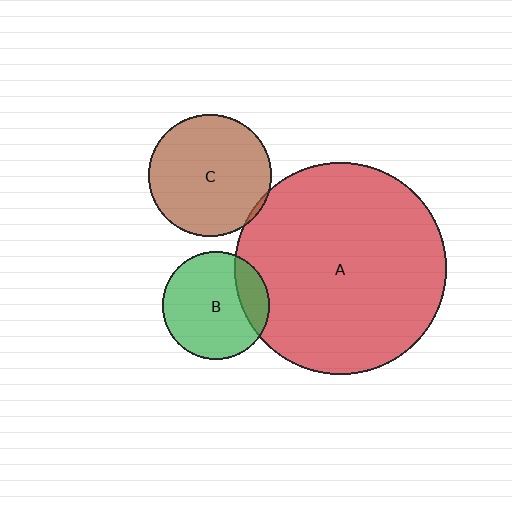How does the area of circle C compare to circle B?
Approximately 1.3 times.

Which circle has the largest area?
Circle A (red).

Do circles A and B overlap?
Yes.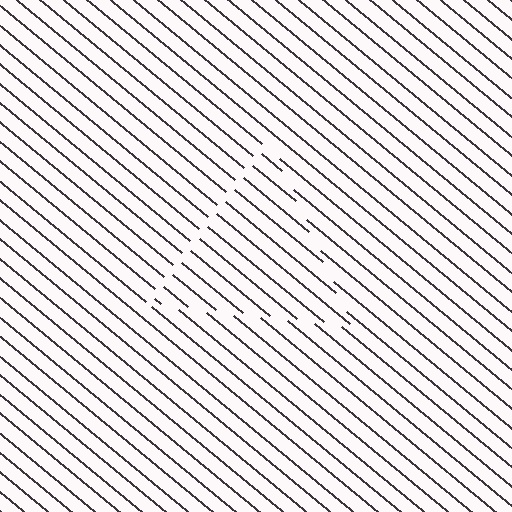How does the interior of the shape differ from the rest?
The interior of the shape contains the same grating, shifted by half a period — the contour is defined by the phase discontinuity where line-ends from the inner and outer gratings abut.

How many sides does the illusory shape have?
3 sides — the line-ends trace a triangle.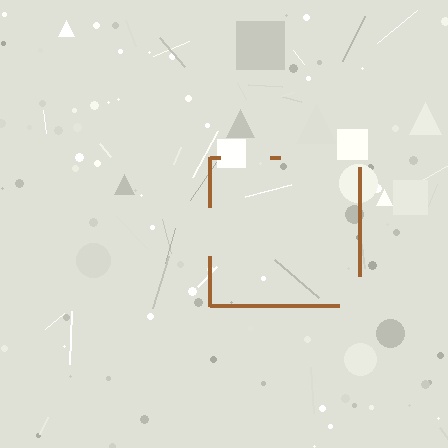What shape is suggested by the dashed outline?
The dashed outline suggests a square.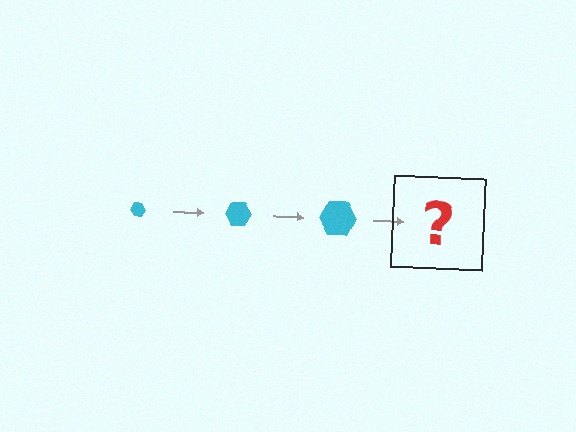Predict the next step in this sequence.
The next step is a cyan hexagon, larger than the previous one.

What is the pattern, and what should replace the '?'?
The pattern is that the hexagon gets progressively larger each step. The '?' should be a cyan hexagon, larger than the previous one.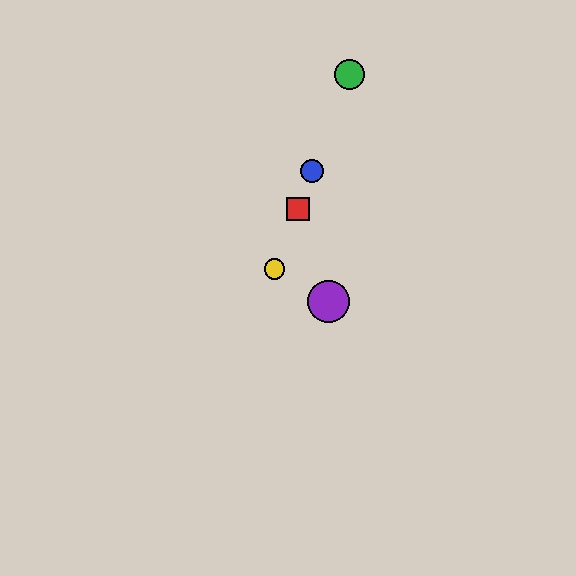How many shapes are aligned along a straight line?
4 shapes (the red square, the blue circle, the green circle, the yellow circle) are aligned along a straight line.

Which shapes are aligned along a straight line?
The red square, the blue circle, the green circle, the yellow circle are aligned along a straight line.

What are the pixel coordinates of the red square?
The red square is at (298, 209).